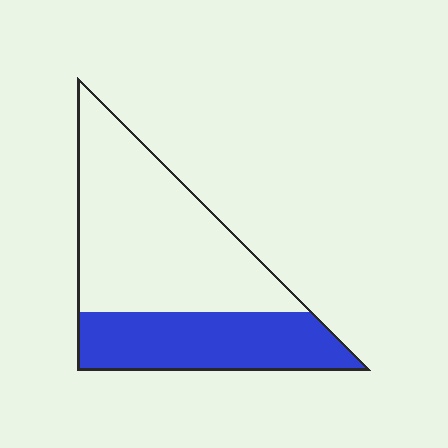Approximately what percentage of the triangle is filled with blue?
Approximately 35%.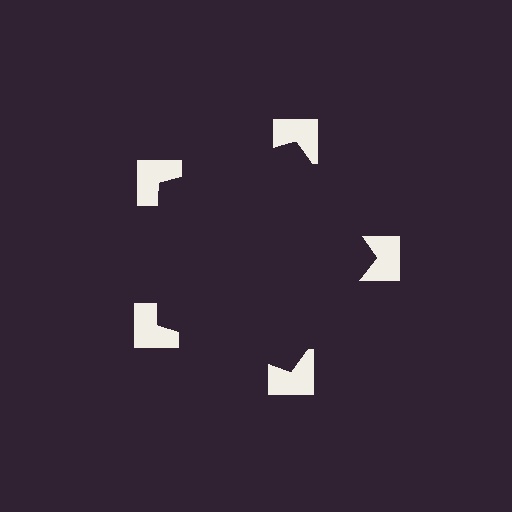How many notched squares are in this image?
There are 5 — one at each vertex of the illusory pentagon.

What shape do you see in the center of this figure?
An illusory pentagon — its edges are inferred from the aligned wedge cuts in the notched squares, not physically drawn.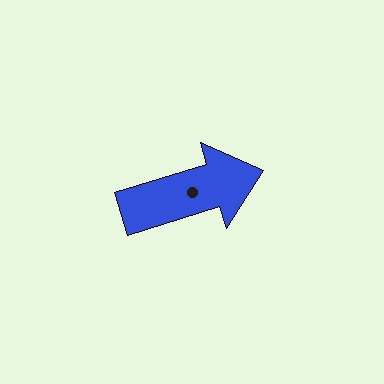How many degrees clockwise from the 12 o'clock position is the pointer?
Approximately 73 degrees.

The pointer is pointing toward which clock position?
Roughly 2 o'clock.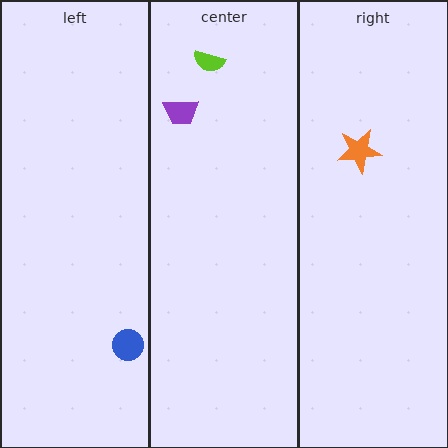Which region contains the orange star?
The right region.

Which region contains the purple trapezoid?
The center region.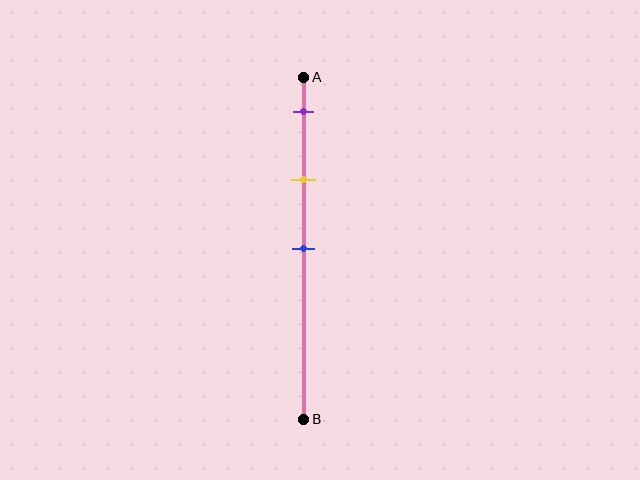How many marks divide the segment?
There are 3 marks dividing the segment.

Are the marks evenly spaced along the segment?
Yes, the marks are approximately evenly spaced.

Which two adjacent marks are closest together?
The purple and yellow marks are the closest adjacent pair.